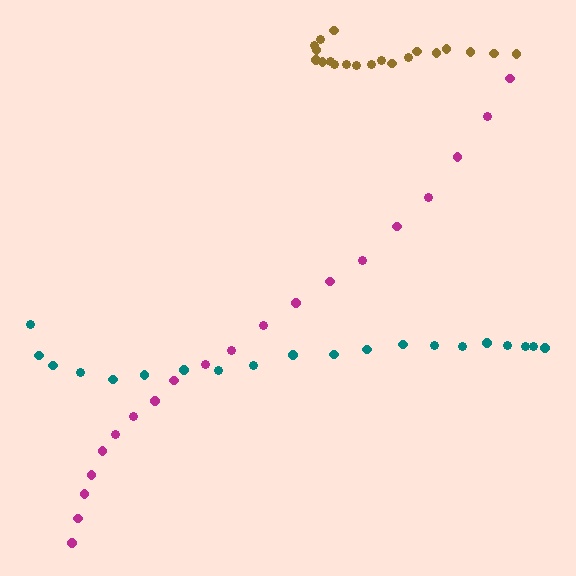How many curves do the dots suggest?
There are 3 distinct paths.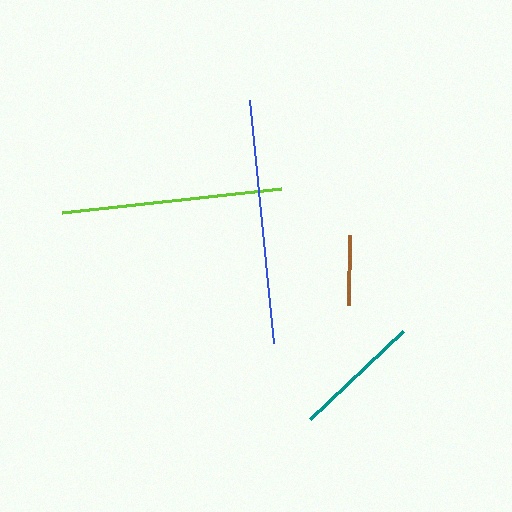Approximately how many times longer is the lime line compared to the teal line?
The lime line is approximately 1.7 times the length of the teal line.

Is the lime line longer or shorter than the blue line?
The blue line is longer than the lime line.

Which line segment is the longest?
The blue line is the longest at approximately 244 pixels.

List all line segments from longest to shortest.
From longest to shortest: blue, lime, teal, brown.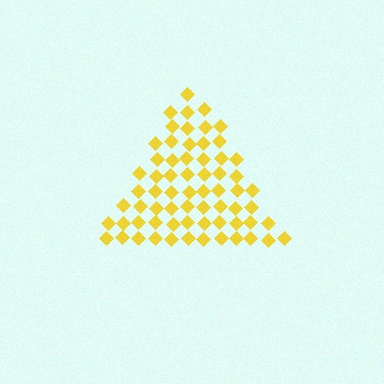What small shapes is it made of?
It is made of small diamonds.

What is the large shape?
The large shape is a triangle.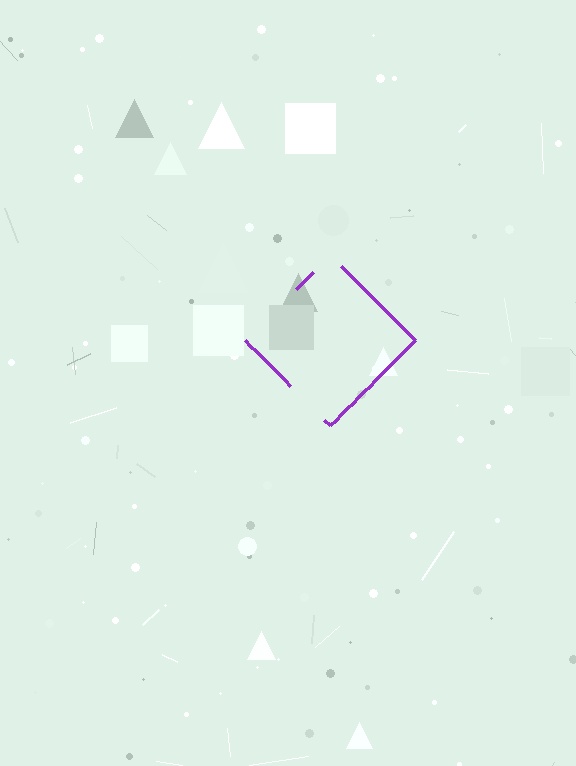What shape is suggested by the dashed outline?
The dashed outline suggests a diamond.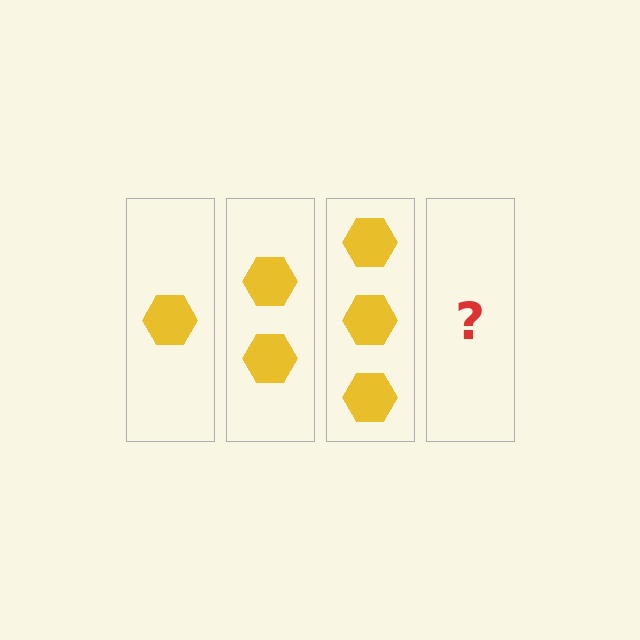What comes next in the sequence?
The next element should be 4 hexagons.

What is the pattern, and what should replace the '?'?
The pattern is that each step adds one more hexagon. The '?' should be 4 hexagons.